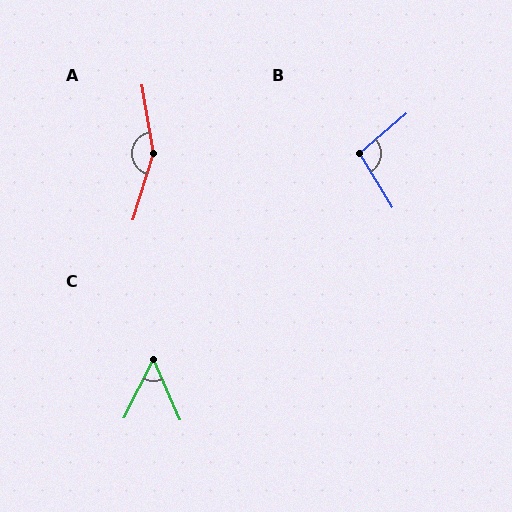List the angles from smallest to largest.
C (51°), B (99°), A (154°).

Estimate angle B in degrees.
Approximately 99 degrees.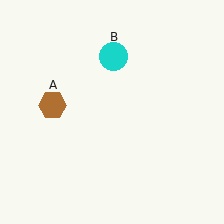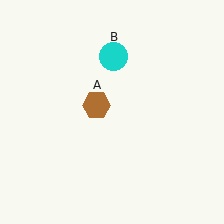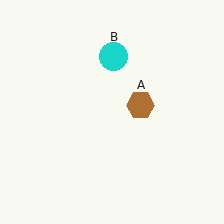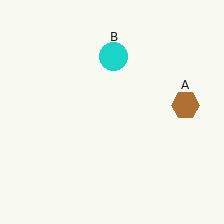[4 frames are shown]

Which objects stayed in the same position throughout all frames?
Cyan circle (object B) remained stationary.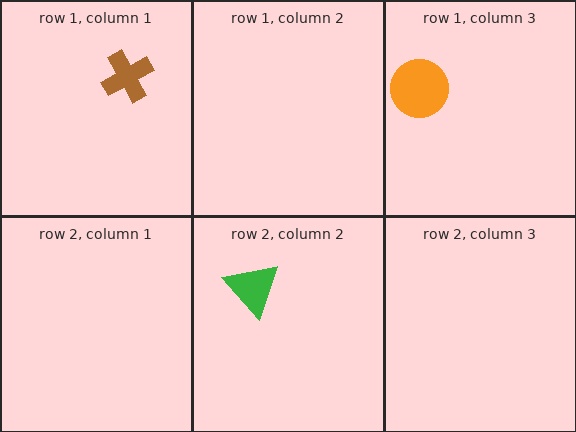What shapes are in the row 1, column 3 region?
The orange circle.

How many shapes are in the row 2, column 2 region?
1.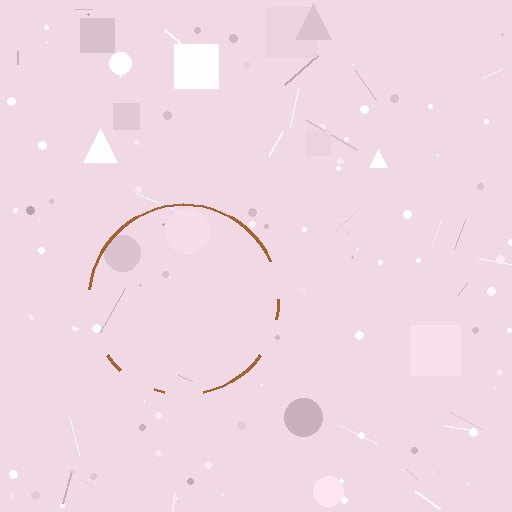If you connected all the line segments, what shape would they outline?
They would outline a circle.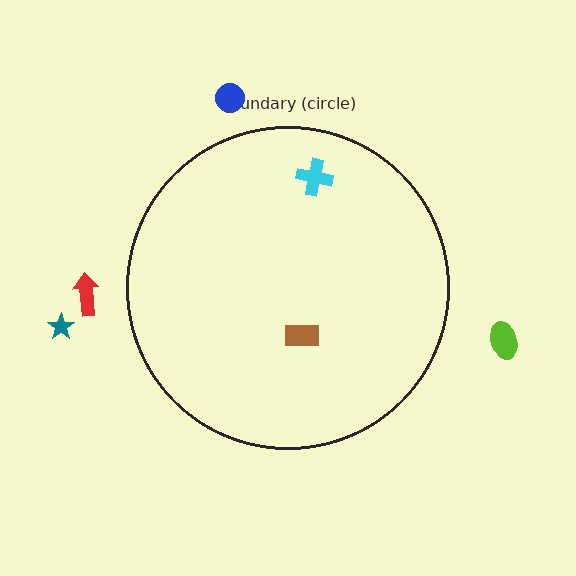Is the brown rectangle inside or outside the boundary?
Inside.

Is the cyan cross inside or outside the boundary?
Inside.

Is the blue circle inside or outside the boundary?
Outside.